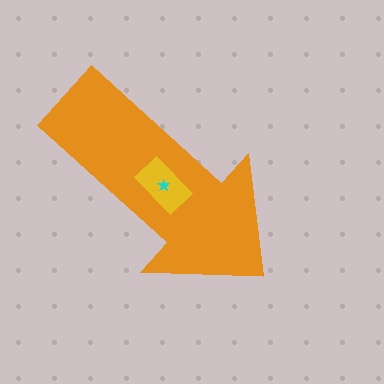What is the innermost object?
The cyan star.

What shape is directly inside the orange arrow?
The yellow rectangle.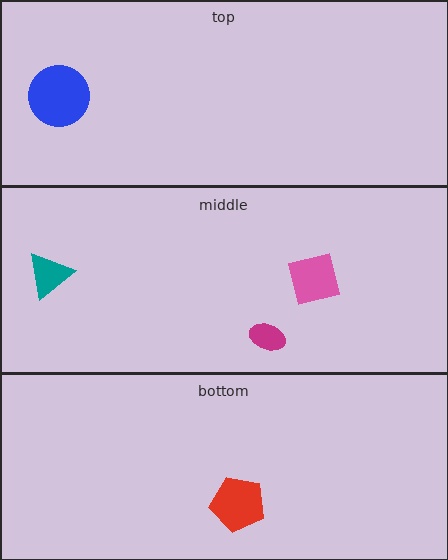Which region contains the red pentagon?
The bottom region.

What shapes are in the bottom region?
The red pentagon.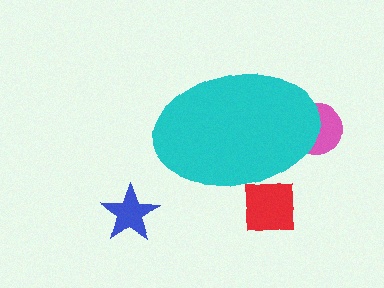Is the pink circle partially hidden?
Yes, the pink circle is partially hidden behind the cyan ellipse.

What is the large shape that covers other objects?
A cyan ellipse.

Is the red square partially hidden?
Yes, the red square is partially hidden behind the cyan ellipse.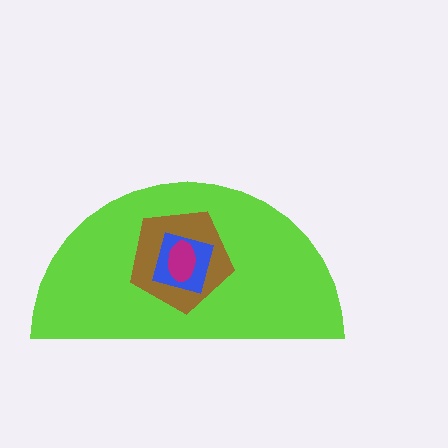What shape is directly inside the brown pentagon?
The blue square.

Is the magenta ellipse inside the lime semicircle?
Yes.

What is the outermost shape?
The lime semicircle.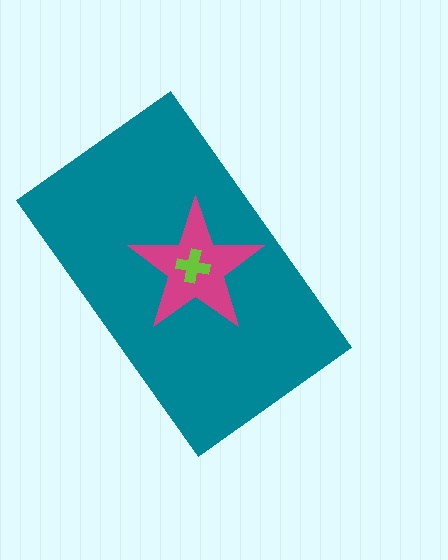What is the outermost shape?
The teal rectangle.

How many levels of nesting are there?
3.